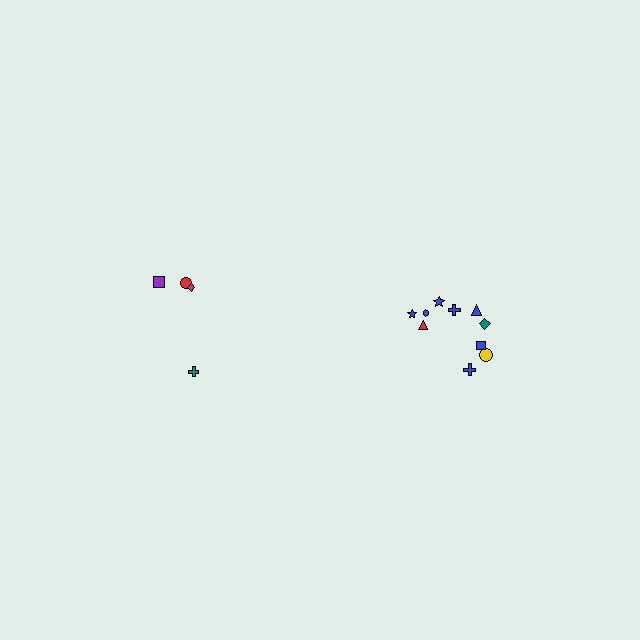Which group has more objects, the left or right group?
The right group.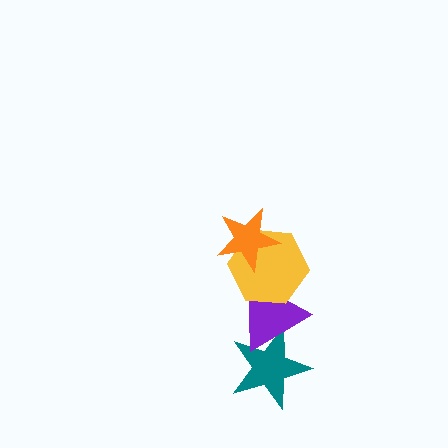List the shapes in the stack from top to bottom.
From top to bottom: the orange star, the yellow hexagon, the purple triangle, the teal star.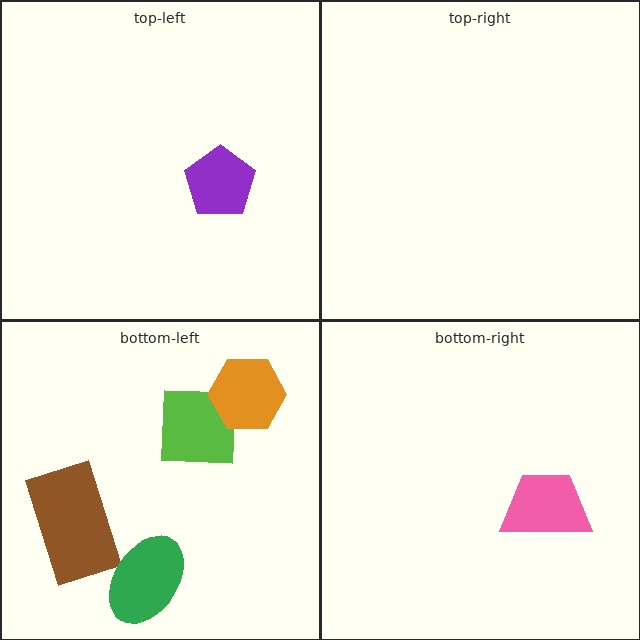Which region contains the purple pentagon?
The top-left region.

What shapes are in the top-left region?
The purple pentagon.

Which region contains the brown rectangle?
The bottom-left region.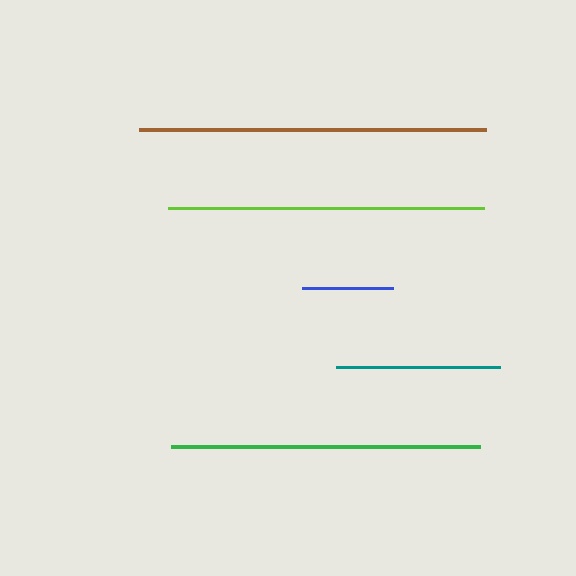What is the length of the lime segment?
The lime segment is approximately 316 pixels long.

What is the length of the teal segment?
The teal segment is approximately 164 pixels long.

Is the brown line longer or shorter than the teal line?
The brown line is longer than the teal line.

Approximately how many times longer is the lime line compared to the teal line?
The lime line is approximately 1.9 times the length of the teal line.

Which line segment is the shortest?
The blue line is the shortest at approximately 91 pixels.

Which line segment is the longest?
The brown line is the longest at approximately 348 pixels.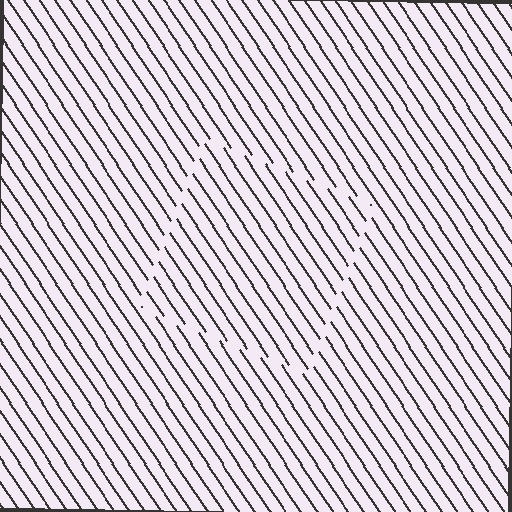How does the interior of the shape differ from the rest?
The interior of the shape contains the same grating, shifted by half a period — the contour is defined by the phase discontinuity where line-ends from the inner and outer gratings abut.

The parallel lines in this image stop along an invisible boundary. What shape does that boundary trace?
An illusory square. The interior of the shape contains the same grating, shifted by half a period — the contour is defined by the phase discontinuity where line-ends from the inner and outer gratings abut.